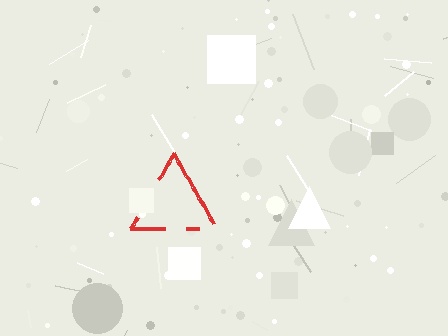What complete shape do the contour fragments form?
The contour fragments form a triangle.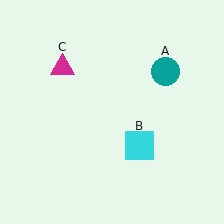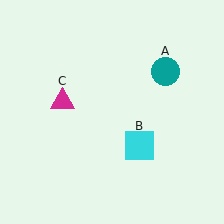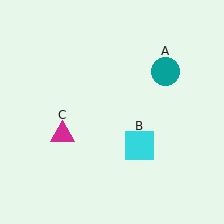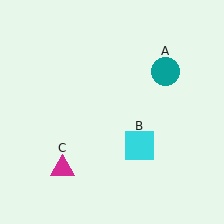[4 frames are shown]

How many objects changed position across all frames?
1 object changed position: magenta triangle (object C).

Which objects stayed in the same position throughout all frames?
Teal circle (object A) and cyan square (object B) remained stationary.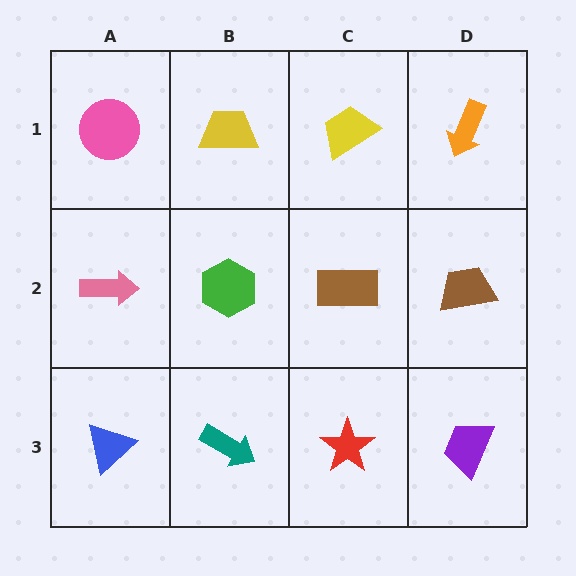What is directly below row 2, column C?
A red star.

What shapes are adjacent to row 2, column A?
A pink circle (row 1, column A), a blue triangle (row 3, column A), a green hexagon (row 2, column B).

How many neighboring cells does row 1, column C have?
3.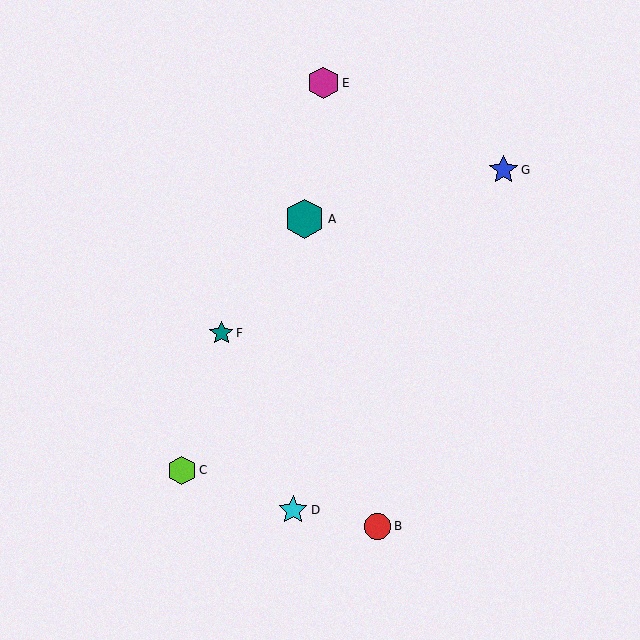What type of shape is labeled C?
Shape C is a lime hexagon.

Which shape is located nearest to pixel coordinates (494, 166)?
The blue star (labeled G) at (503, 170) is nearest to that location.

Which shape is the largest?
The teal hexagon (labeled A) is the largest.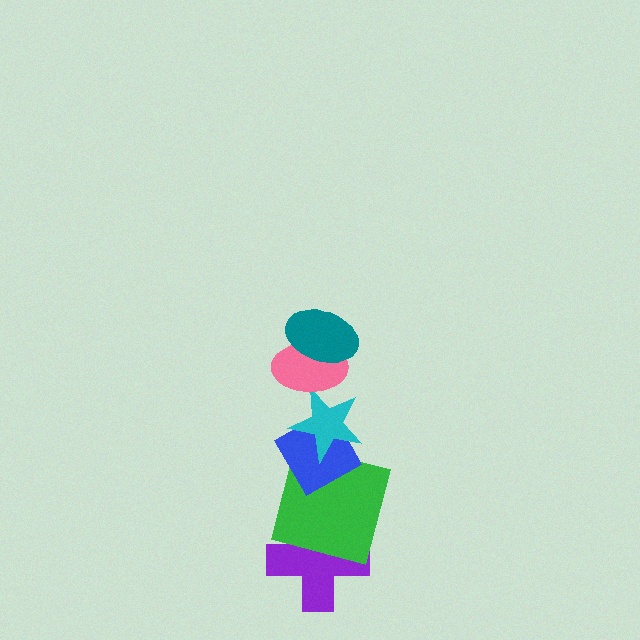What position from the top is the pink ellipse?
The pink ellipse is 2nd from the top.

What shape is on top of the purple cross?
The green square is on top of the purple cross.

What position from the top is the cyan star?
The cyan star is 3rd from the top.